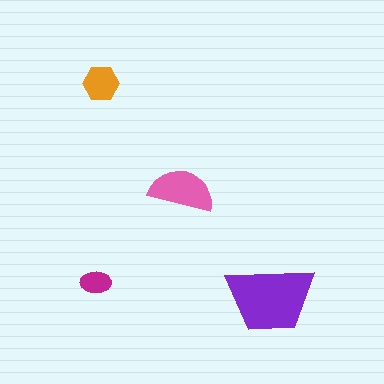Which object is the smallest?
The magenta ellipse.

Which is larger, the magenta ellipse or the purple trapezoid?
The purple trapezoid.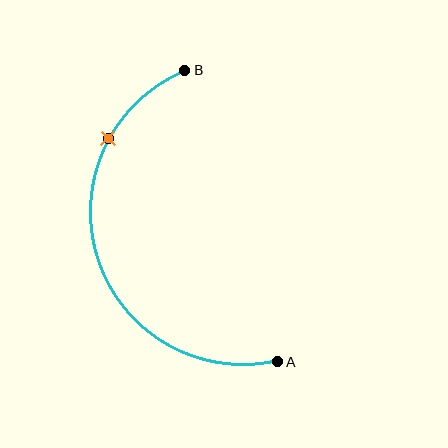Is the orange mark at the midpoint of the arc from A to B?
No. The orange mark lies on the arc but is closer to endpoint B. The arc midpoint would be at the point on the curve equidistant along the arc from both A and B.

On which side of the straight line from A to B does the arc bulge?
The arc bulges to the left of the straight line connecting A and B.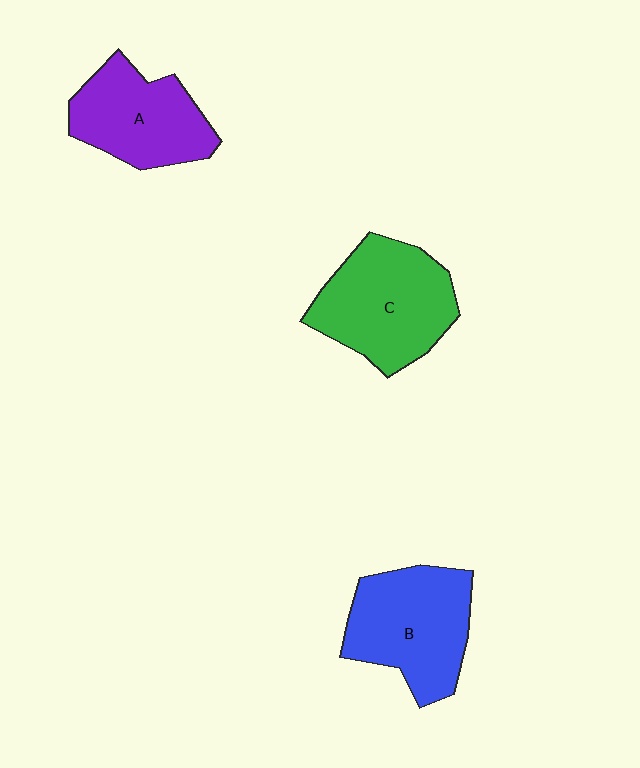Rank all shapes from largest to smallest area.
From largest to smallest: C (green), B (blue), A (purple).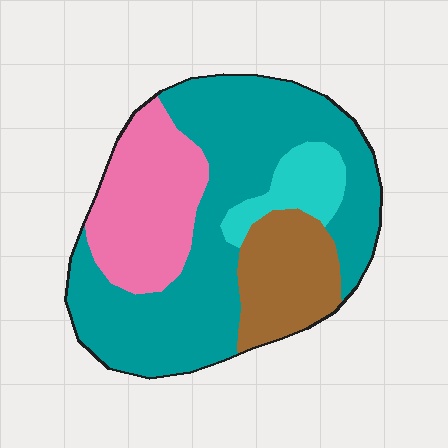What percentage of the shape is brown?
Brown covers 16% of the shape.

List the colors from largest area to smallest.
From largest to smallest: teal, pink, brown, cyan.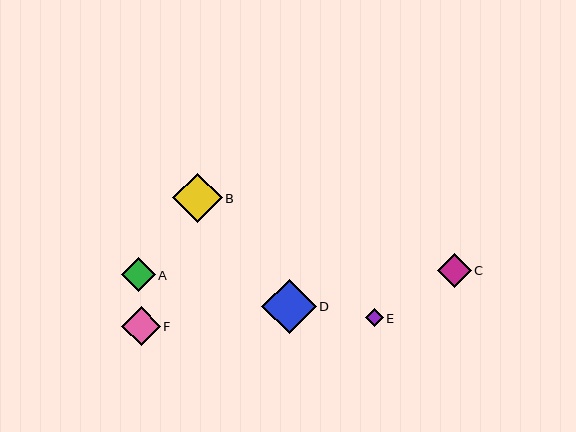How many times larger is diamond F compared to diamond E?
Diamond F is approximately 2.2 times the size of diamond E.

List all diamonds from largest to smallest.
From largest to smallest: D, B, F, C, A, E.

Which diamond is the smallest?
Diamond E is the smallest with a size of approximately 18 pixels.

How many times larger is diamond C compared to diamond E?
Diamond C is approximately 1.9 times the size of diamond E.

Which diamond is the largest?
Diamond D is the largest with a size of approximately 55 pixels.